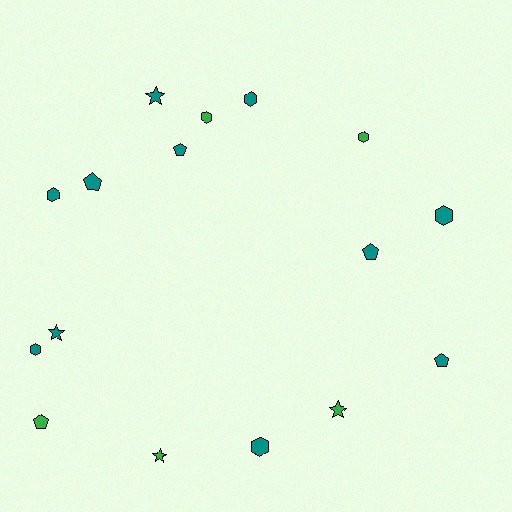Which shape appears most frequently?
Hexagon, with 7 objects.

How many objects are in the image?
There are 16 objects.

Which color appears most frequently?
Teal, with 11 objects.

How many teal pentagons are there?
There are 4 teal pentagons.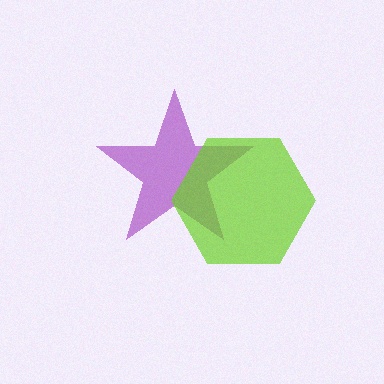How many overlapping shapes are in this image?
There are 2 overlapping shapes in the image.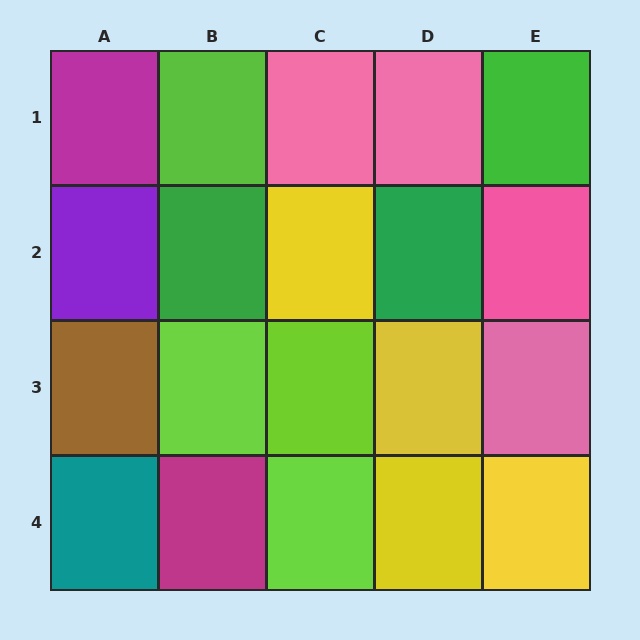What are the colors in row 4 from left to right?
Teal, magenta, lime, yellow, yellow.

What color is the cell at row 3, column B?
Lime.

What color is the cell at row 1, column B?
Lime.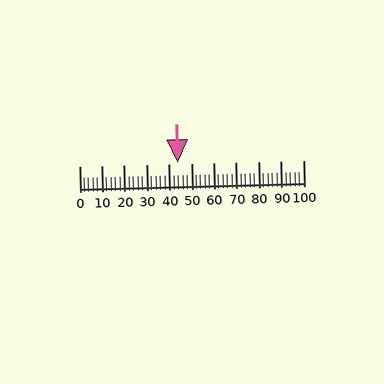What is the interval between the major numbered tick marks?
The major tick marks are spaced 10 units apart.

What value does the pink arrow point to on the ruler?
The pink arrow points to approximately 44.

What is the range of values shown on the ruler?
The ruler shows values from 0 to 100.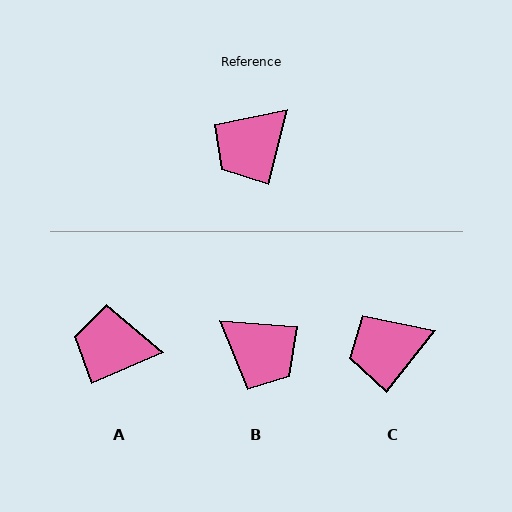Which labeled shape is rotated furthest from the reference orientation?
B, about 99 degrees away.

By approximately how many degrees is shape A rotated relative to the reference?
Approximately 52 degrees clockwise.